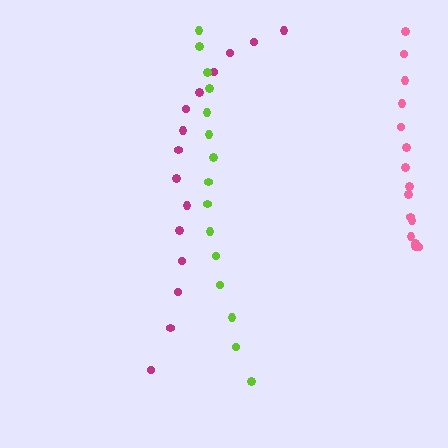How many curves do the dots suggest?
There are 3 distinct paths.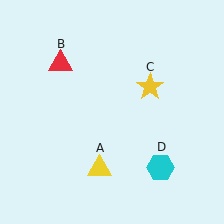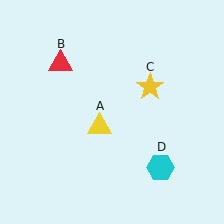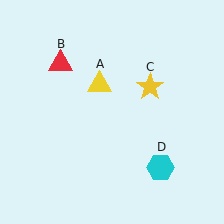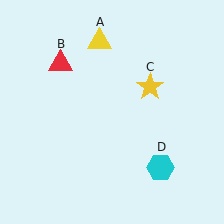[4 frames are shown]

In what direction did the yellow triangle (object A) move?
The yellow triangle (object A) moved up.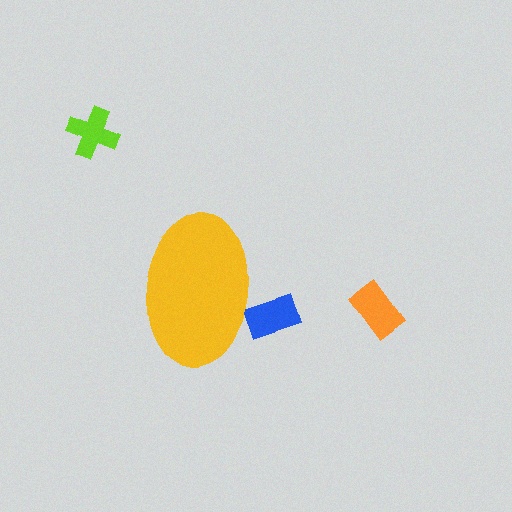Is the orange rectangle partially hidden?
No, the orange rectangle is fully visible.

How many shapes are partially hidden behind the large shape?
1 shape is partially hidden.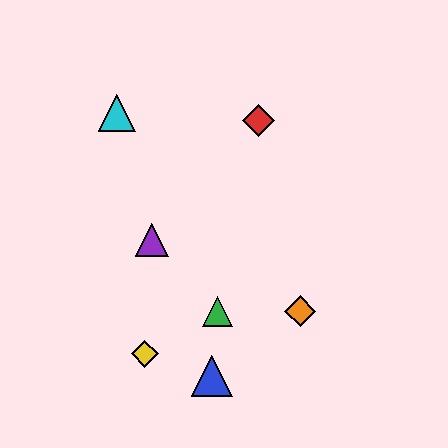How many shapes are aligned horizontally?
2 shapes (the green triangle, the orange diamond) are aligned horizontally.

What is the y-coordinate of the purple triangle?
The purple triangle is at y≈240.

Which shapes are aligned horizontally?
The green triangle, the orange diamond are aligned horizontally.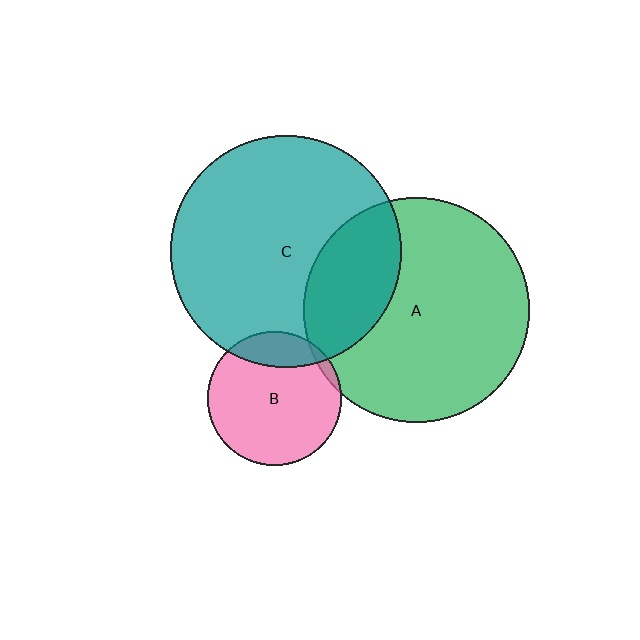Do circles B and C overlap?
Yes.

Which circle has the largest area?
Circle C (teal).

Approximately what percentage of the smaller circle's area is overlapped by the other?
Approximately 20%.